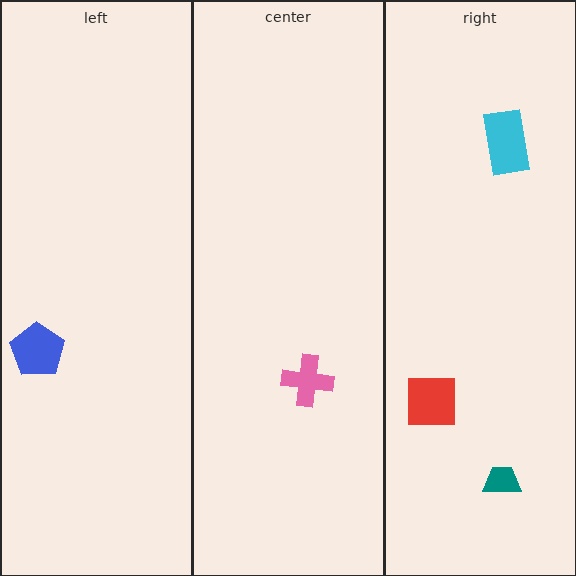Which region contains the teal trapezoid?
The right region.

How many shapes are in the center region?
1.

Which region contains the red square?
The right region.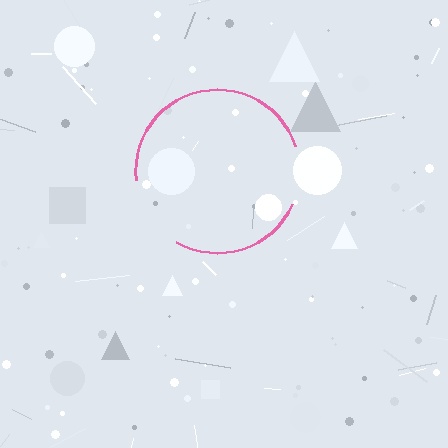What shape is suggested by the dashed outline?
The dashed outline suggests a circle.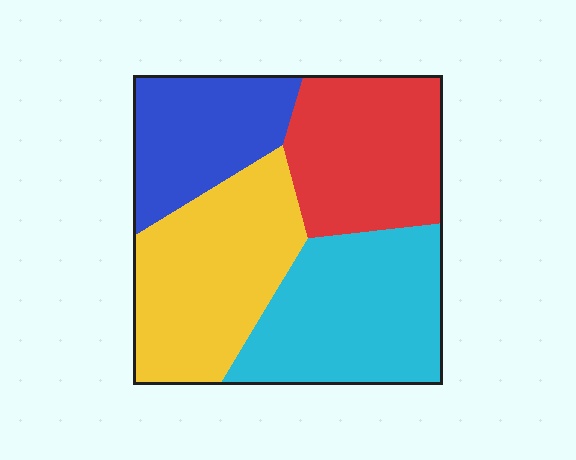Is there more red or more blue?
Red.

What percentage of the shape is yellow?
Yellow covers roughly 30% of the shape.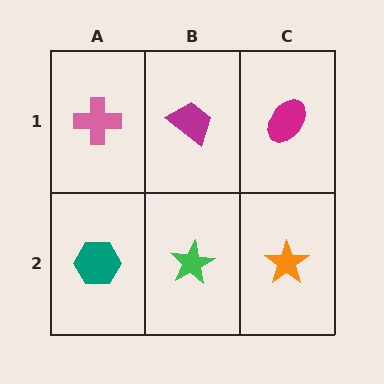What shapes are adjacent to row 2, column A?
A pink cross (row 1, column A), a green star (row 2, column B).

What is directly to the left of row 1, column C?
A magenta trapezoid.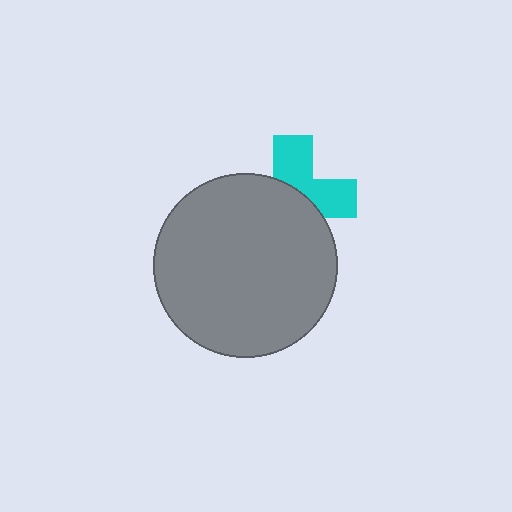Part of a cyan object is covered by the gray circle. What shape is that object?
It is a cross.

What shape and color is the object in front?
The object in front is a gray circle.